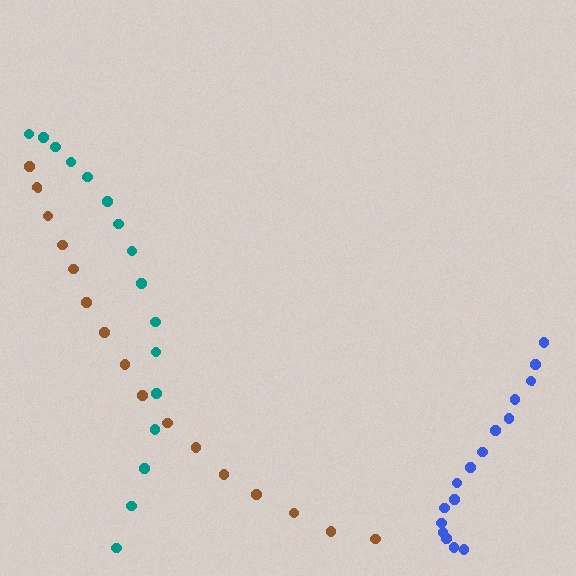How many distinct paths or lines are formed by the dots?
There are 3 distinct paths.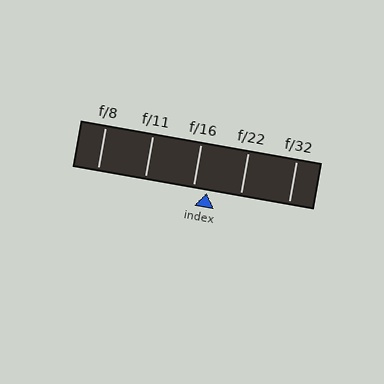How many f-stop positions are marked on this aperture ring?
There are 5 f-stop positions marked.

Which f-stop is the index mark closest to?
The index mark is closest to f/16.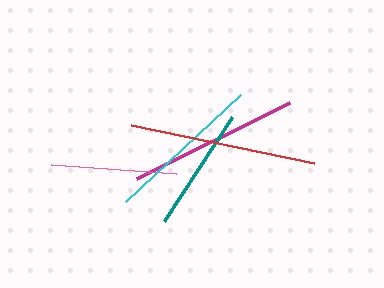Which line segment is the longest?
The red line is the longest at approximately 187 pixels.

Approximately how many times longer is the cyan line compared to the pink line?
The cyan line is approximately 1.3 times the length of the pink line.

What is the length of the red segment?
The red segment is approximately 187 pixels long.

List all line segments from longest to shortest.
From longest to shortest: red, magenta, cyan, pink, teal.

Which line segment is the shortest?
The teal line is the shortest at approximately 124 pixels.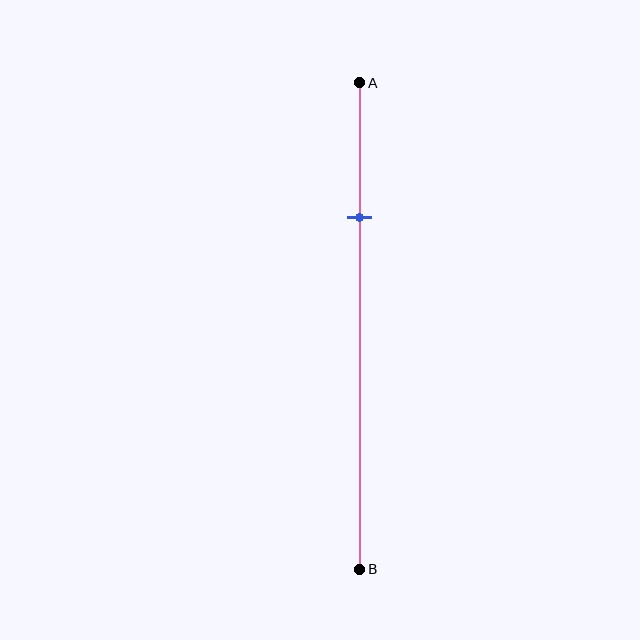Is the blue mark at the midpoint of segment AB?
No, the mark is at about 30% from A, not at the 50% midpoint.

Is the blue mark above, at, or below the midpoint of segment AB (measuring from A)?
The blue mark is above the midpoint of segment AB.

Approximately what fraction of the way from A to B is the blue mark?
The blue mark is approximately 30% of the way from A to B.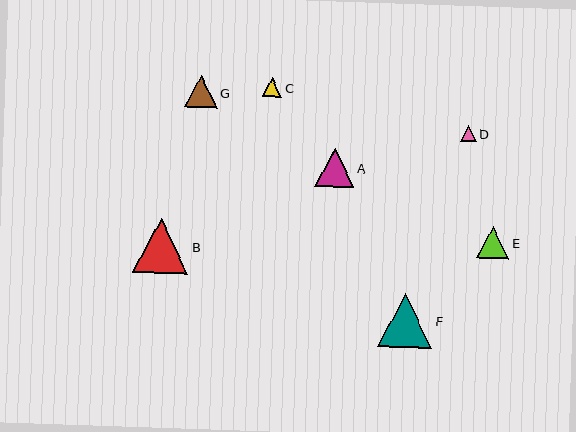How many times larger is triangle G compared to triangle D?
Triangle G is approximately 2.0 times the size of triangle D.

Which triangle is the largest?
Triangle B is the largest with a size of approximately 55 pixels.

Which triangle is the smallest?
Triangle D is the smallest with a size of approximately 16 pixels.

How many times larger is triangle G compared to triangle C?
Triangle G is approximately 1.7 times the size of triangle C.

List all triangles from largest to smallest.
From largest to smallest: B, F, A, G, E, C, D.